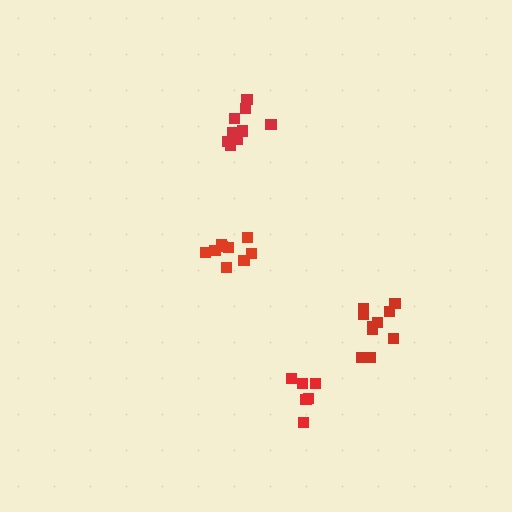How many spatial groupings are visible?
There are 4 spatial groupings.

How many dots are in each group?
Group 1: 6 dots, Group 2: 9 dots, Group 3: 10 dots, Group 4: 9 dots (34 total).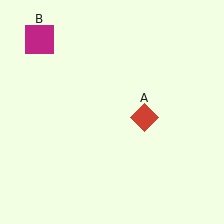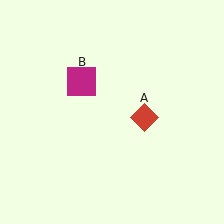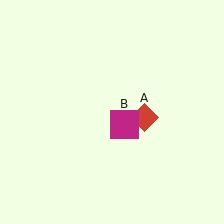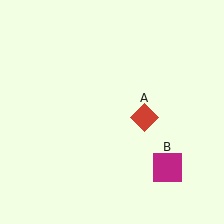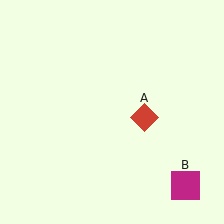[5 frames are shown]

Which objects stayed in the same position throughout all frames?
Red diamond (object A) remained stationary.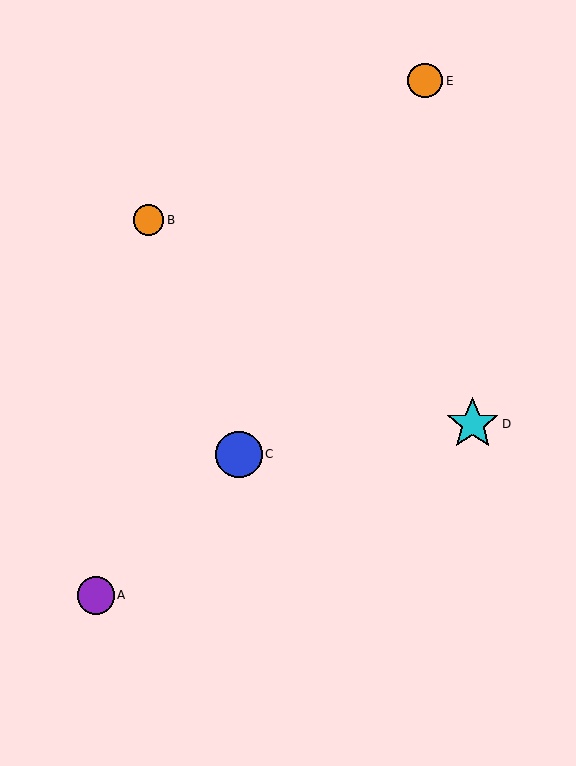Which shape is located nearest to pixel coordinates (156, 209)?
The orange circle (labeled B) at (149, 220) is nearest to that location.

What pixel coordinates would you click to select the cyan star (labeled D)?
Click at (473, 424) to select the cyan star D.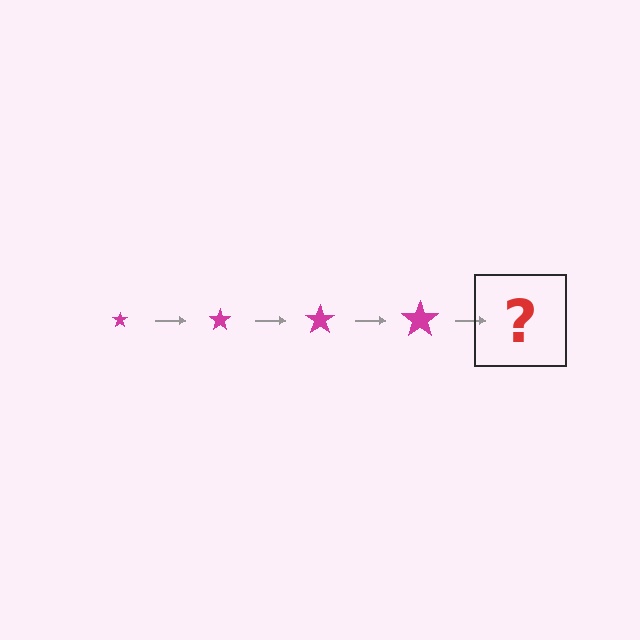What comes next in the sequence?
The next element should be a magenta star, larger than the previous one.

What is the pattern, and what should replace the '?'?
The pattern is that the star gets progressively larger each step. The '?' should be a magenta star, larger than the previous one.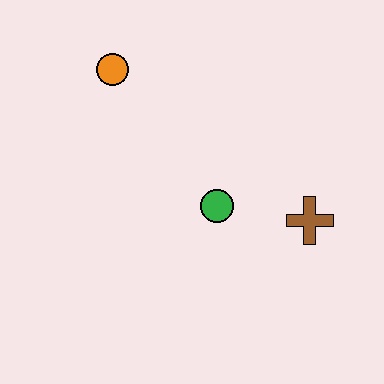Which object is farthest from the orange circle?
The brown cross is farthest from the orange circle.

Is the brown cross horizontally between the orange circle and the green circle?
No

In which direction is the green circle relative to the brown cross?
The green circle is to the left of the brown cross.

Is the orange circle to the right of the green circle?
No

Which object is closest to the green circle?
The brown cross is closest to the green circle.